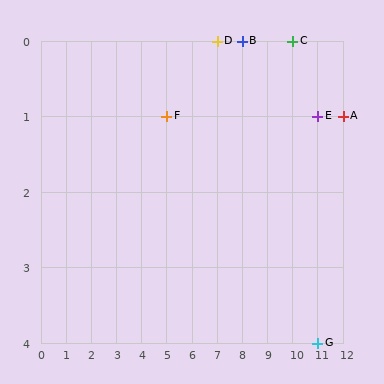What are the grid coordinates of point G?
Point G is at grid coordinates (11, 4).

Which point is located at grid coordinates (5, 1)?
Point F is at (5, 1).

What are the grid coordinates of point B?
Point B is at grid coordinates (8, 0).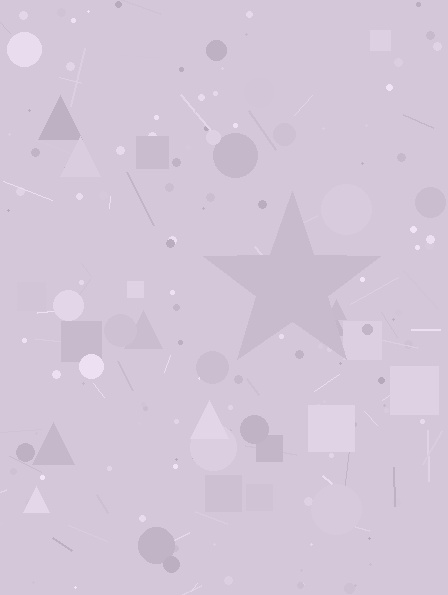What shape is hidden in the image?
A star is hidden in the image.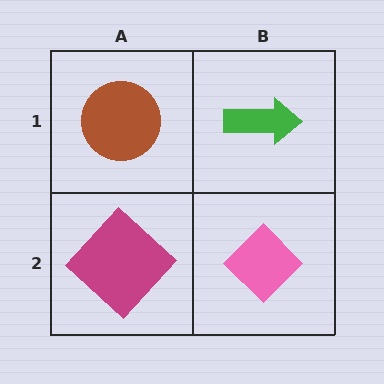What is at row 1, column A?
A brown circle.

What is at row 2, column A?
A magenta diamond.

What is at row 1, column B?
A green arrow.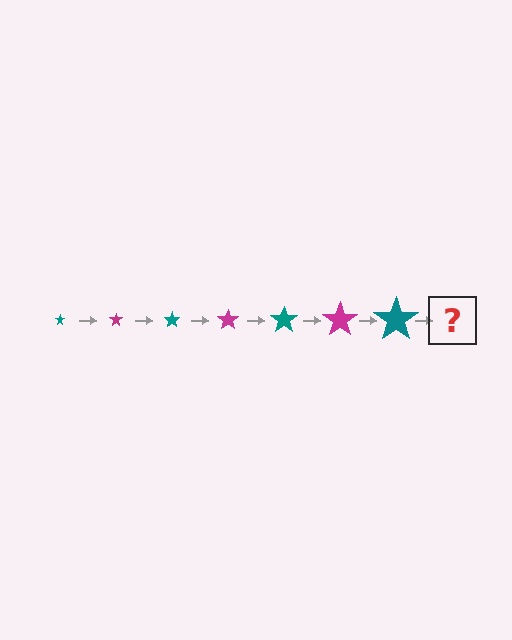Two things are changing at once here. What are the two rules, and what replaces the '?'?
The two rules are that the star grows larger each step and the color cycles through teal and magenta. The '?' should be a magenta star, larger than the previous one.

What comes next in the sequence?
The next element should be a magenta star, larger than the previous one.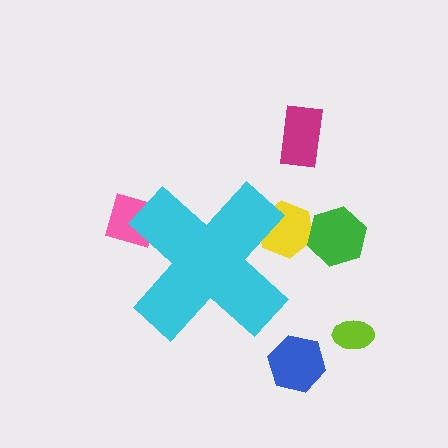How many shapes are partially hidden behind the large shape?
2 shapes are partially hidden.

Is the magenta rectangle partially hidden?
No, the magenta rectangle is fully visible.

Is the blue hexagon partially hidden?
No, the blue hexagon is fully visible.